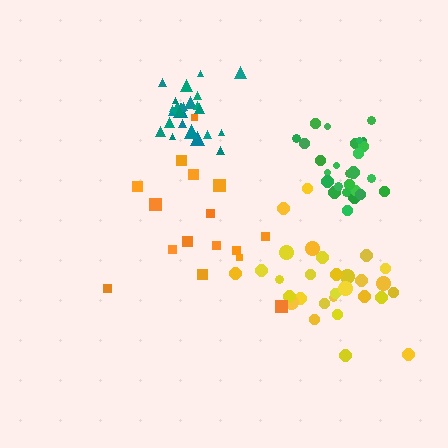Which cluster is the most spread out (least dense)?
Orange.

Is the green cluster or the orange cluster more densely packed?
Green.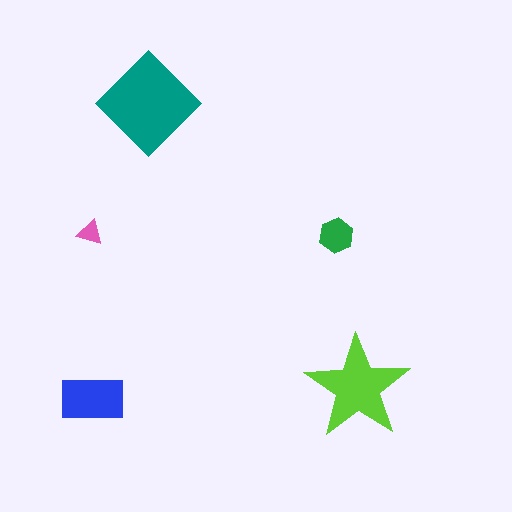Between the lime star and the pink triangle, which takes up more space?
The lime star.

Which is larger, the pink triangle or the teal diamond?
The teal diamond.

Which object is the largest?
The teal diamond.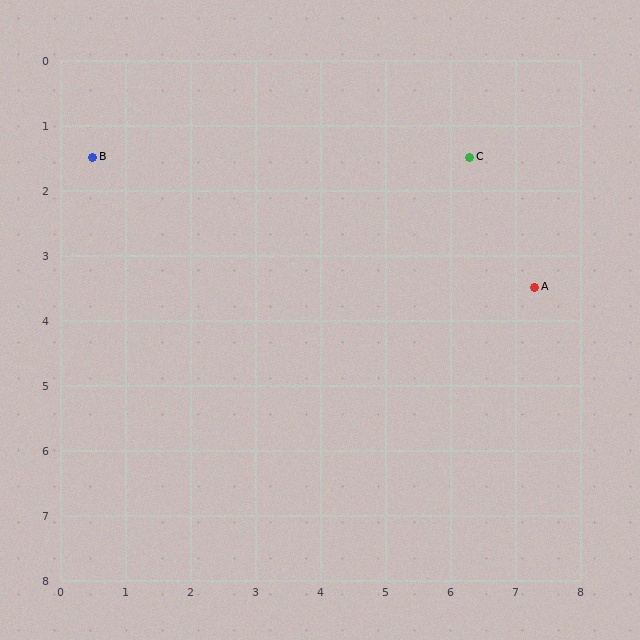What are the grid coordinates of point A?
Point A is at approximately (7.3, 3.5).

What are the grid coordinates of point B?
Point B is at approximately (0.5, 1.5).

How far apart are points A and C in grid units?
Points A and C are about 2.2 grid units apart.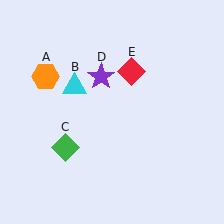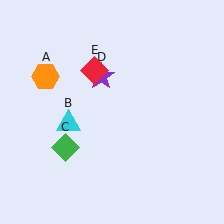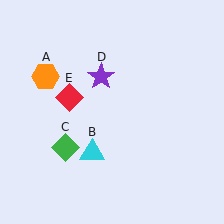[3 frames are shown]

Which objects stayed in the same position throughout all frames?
Orange hexagon (object A) and green diamond (object C) and purple star (object D) remained stationary.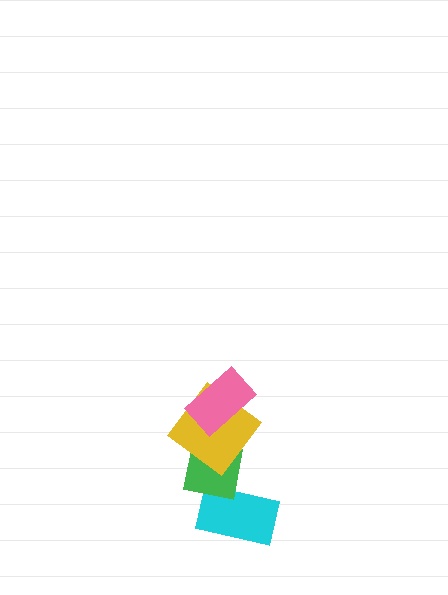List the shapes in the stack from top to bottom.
From top to bottom: the pink rectangle, the yellow diamond, the green square, the cyan rectangle.